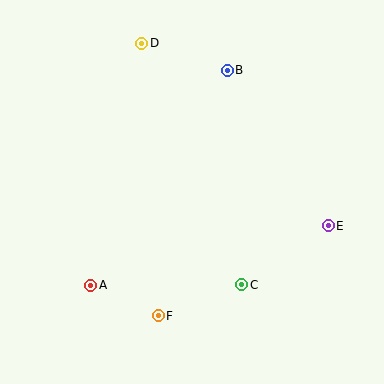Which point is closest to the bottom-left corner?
Point A is closest to the bottom-left corner.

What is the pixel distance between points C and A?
The distance between C and A is 151 pixels.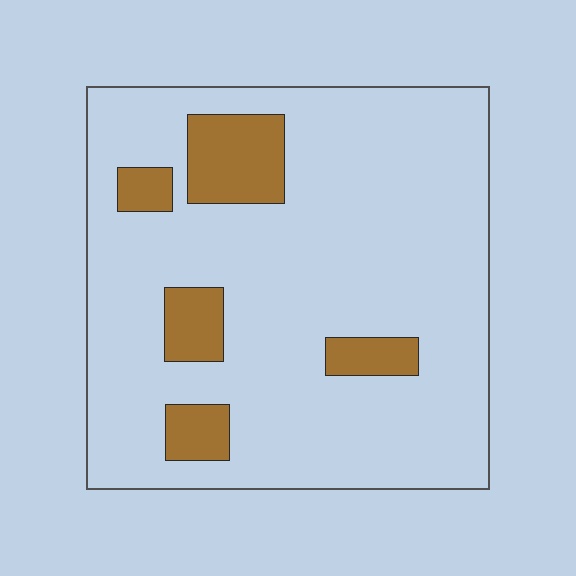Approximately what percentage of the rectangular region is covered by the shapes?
Approximately 15%.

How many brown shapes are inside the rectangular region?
5.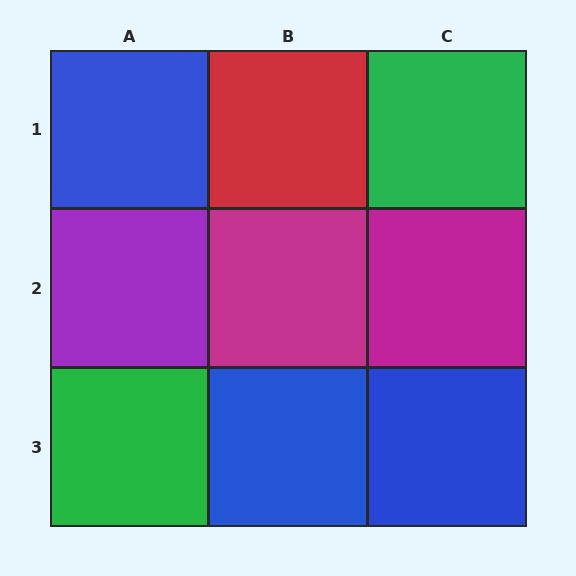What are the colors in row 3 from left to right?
Green, blue, blue.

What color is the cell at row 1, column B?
Red.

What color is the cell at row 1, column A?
Blue.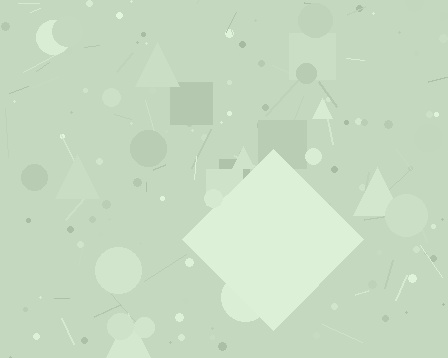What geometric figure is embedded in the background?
A diamond is embedded in the background.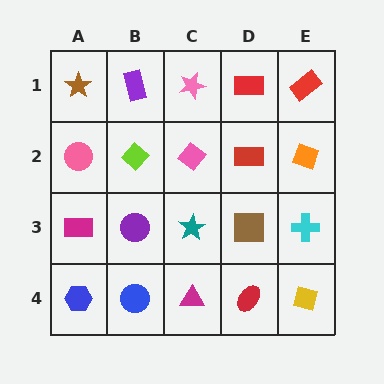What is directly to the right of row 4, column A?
A blue circle.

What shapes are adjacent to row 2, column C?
A pink star (row 1, column C), a teal star (row 3, column C), a lime diamond (row 2, column B), a red rectangle (row 2, column D).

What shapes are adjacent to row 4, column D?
A brown square (row 3, column D), a magenta triangle (row 4, column C), a yellow square (row 4, column E).